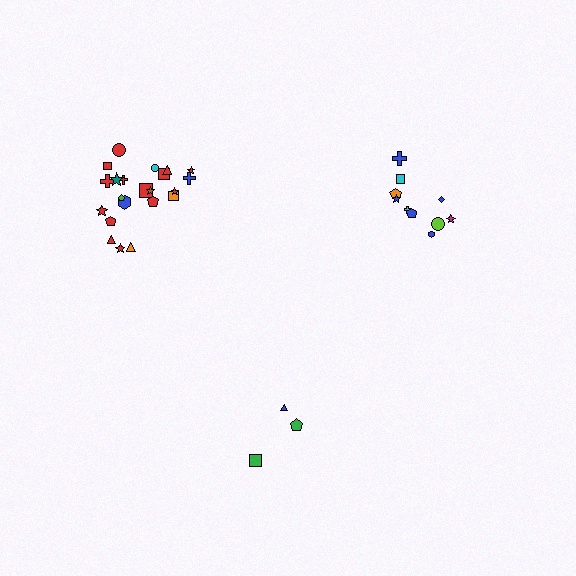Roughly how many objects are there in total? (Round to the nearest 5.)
Roughly 35 objects in total.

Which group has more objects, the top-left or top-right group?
The top-left group.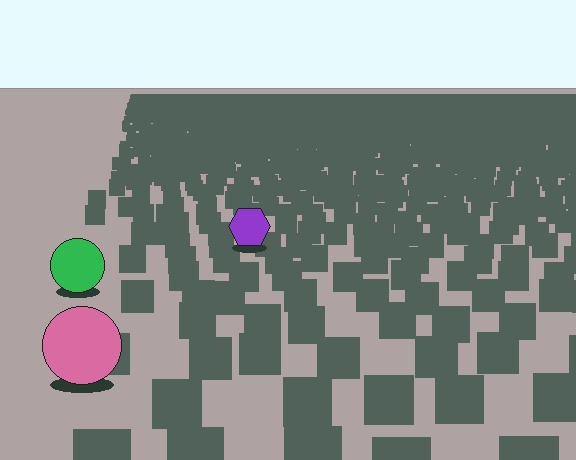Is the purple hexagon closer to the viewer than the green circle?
No. The green circle is closer — you can tell from the texture gradient: the ground texture is coarser near it.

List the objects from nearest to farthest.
From nearest to farthest: the pink circle, the green circle, the purple hexagon.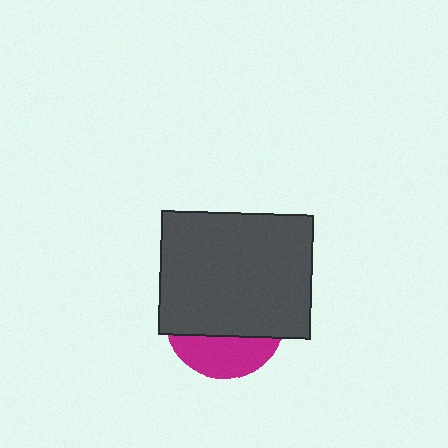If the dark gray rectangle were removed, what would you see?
You would see the complete magenta circle.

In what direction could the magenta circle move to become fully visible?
The magenta circle could move down. That would shift it out from behind the dark gray rectangle entirely.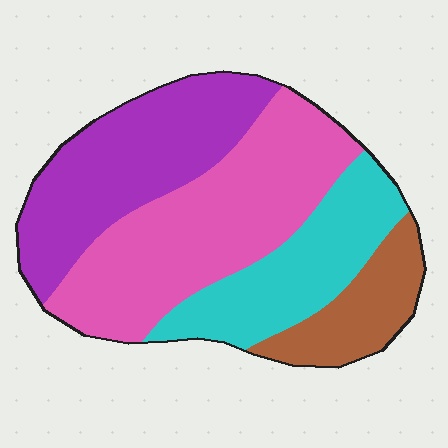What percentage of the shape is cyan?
Cyan takes up about one fifth (1/5) of the shape.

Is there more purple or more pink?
Pink.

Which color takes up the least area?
Brown, at roughly 15%.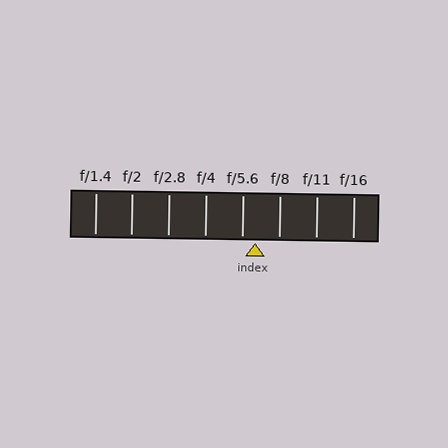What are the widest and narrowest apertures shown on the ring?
The widest aperture shown is f/1.4 and the narrowest is f/16.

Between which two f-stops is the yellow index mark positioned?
The index mark is between f/5.6 and f/8.